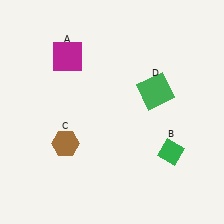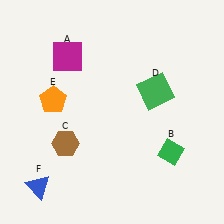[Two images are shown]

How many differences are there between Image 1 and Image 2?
There are 2 differences between the two images.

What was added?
An orange pentagon (E), a blue triangle (F) were added in Image 2.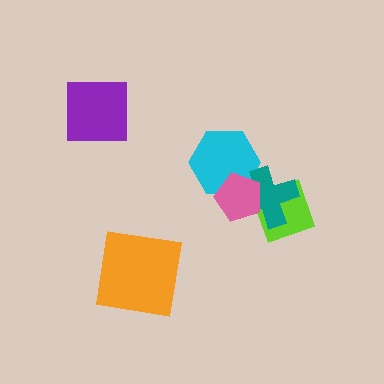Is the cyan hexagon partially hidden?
Yes, it is partially covered by another shape.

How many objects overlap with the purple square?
0 objects overlap with the purple square.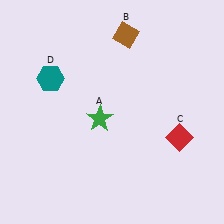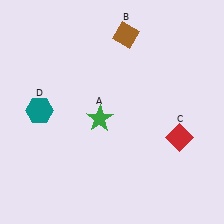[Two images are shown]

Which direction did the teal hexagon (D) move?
The teal hexagon (D) moved down.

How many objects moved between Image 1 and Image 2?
1 object moved between the two images.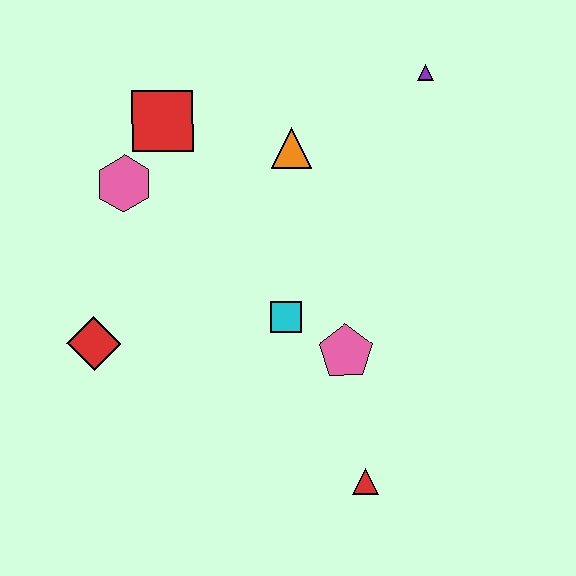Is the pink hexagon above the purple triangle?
No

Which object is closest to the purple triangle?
The orange triangle is closest to the purple triangle.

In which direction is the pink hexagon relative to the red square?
The pink hexagon is below the red square.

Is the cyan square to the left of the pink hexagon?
No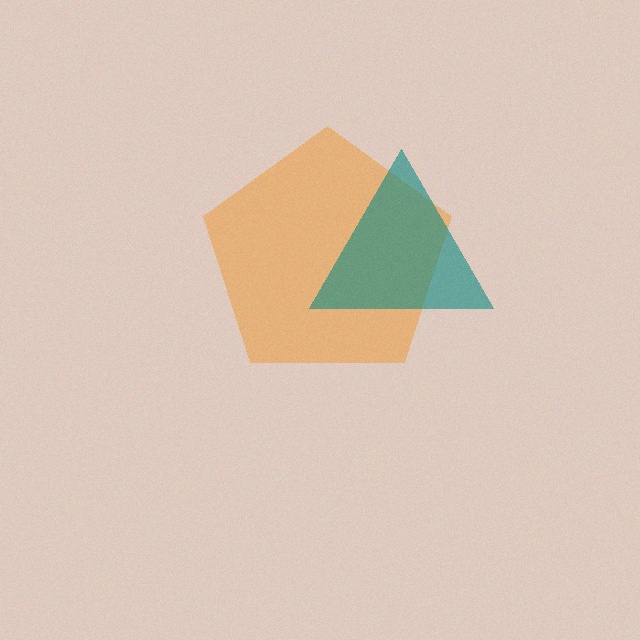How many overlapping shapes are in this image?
There are 2 overlapping shapes in the image.